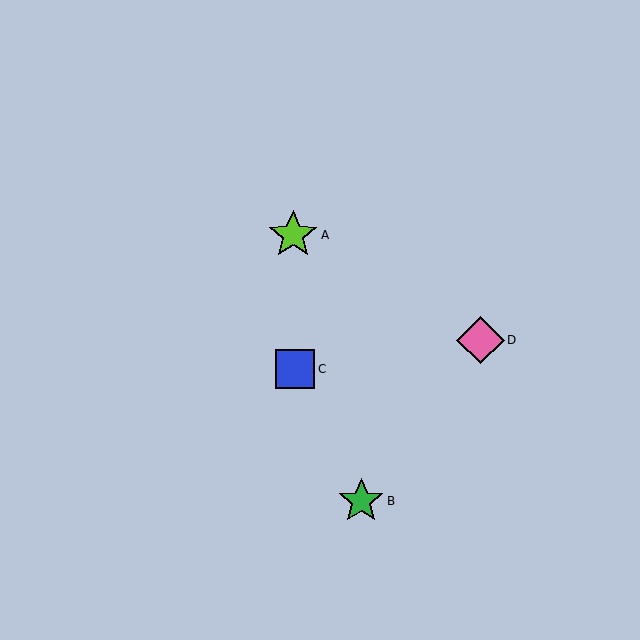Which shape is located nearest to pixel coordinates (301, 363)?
The blue square (labeled C) at (295, 369) is nearest to that location.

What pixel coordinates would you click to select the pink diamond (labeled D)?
Click at (480, 340) to select the pink diamond D.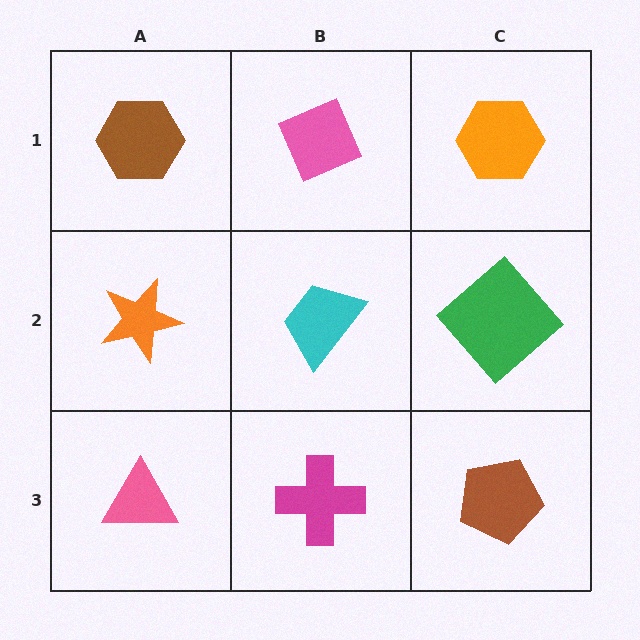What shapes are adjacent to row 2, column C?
An orange hexagon (row 1, column C), a brown pentagon (row 3, column C), a cyan trapezoid (row 2, column B).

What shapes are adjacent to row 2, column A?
A brown hexagon (row 1, column A), a pink triangle (row 3, column A), a cyan trapezoid (row 2, column B).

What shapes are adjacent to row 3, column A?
An orange star (row 2, column A), a magenta cross (row 3, column B).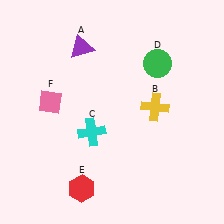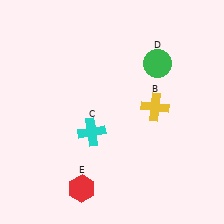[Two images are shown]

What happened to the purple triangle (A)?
The purple triangle (A) was removed in Image 2. It was in the top-left area of Image 1.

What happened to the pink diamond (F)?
The pink diamond (F) was removed in Image 2. It was in the top-left area of Image 1.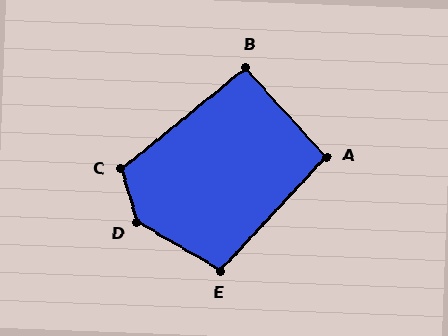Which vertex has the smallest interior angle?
B, at approximately 93 degrees.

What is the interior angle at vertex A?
Approximately 95 degrees (approximately right).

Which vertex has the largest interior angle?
D, at approximately 136 degrees.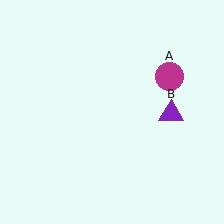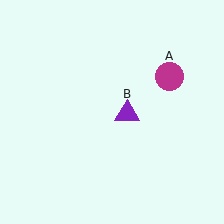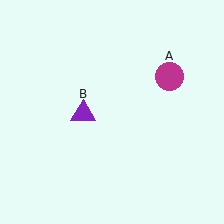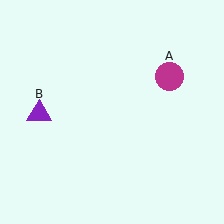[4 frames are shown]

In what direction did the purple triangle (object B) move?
The purple triangle (object B) moved left.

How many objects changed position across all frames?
1 object changed position: purple triangle (object B).